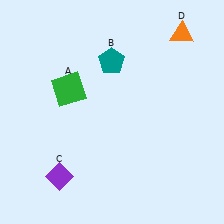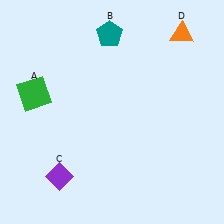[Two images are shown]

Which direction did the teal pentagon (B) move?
The teal pentagon (B) moved up.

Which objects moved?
The objects that moved are: the green square (A), the teal pentagon (B).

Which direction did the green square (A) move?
The green square (A) moved left.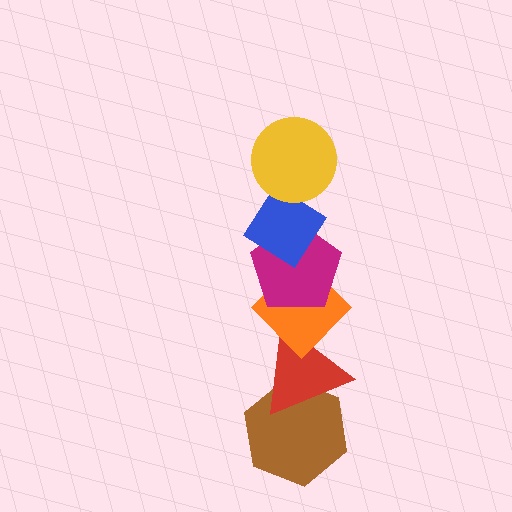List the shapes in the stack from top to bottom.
From top to bottom: the yellow circle, the blue diamond, the magenta pentagon, the orange diamond, the red triangle, the brown hexagon.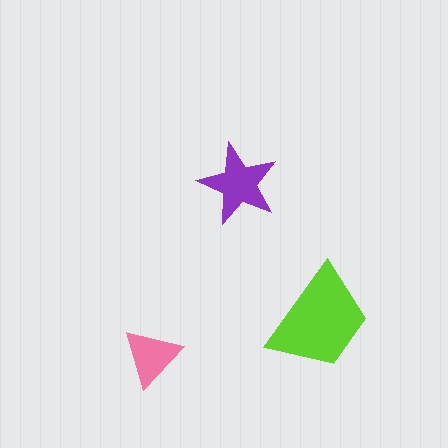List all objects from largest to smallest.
The lime trapezoid, the purple star, the pink triangle.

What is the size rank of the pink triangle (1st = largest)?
3rd.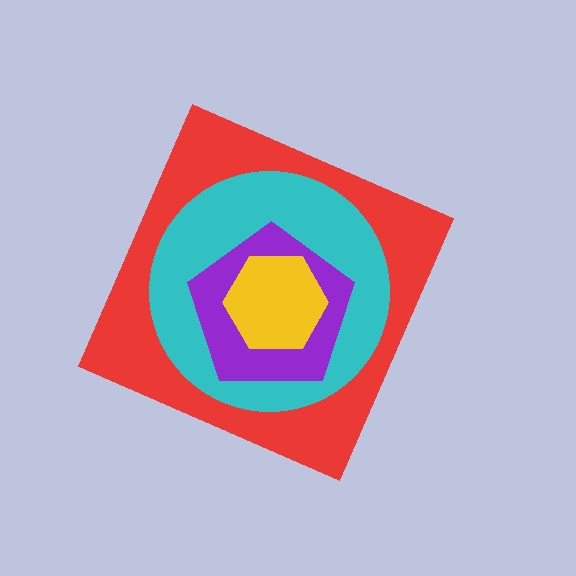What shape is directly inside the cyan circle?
The purple pentagon.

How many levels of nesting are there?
4.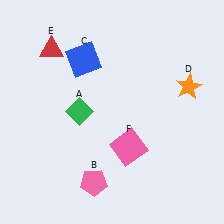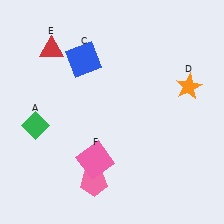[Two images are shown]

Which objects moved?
The objects that moved are: the green diamond (A), the pink square (F).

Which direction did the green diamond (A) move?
The green diamond (A) moved left.